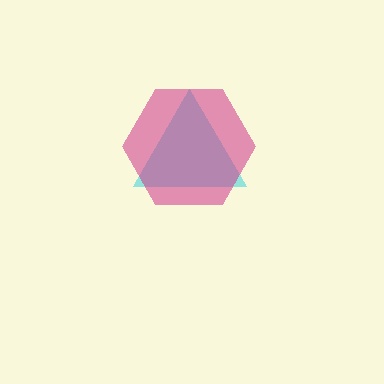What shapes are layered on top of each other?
The layered shapes are: a cyan triangle, a magenta hexagon.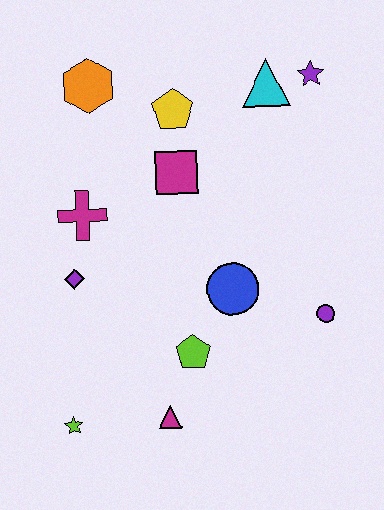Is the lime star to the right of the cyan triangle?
No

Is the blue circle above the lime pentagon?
Yes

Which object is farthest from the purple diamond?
The purple star is farthest from the purple diamond.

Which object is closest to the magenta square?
The yellow pentagon is closest to the magenta square.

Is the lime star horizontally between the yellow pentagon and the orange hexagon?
No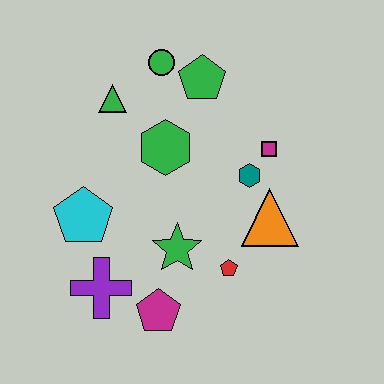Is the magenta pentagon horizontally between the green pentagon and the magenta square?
No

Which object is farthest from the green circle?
The magenta pentagon is farthest from the green circle.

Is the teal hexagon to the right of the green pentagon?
Yes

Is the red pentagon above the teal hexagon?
No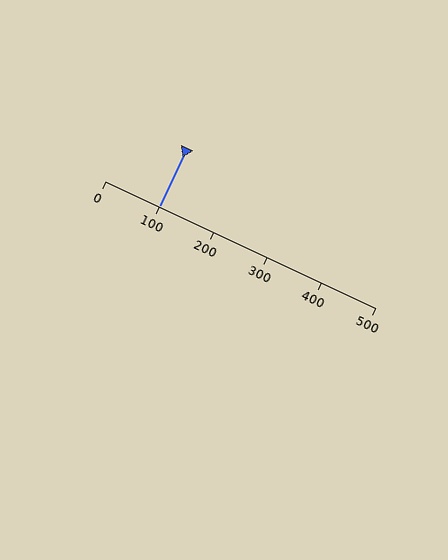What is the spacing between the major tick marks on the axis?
The major ticks are spaced 100 apart.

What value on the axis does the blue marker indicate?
The marker indicates approximately 100.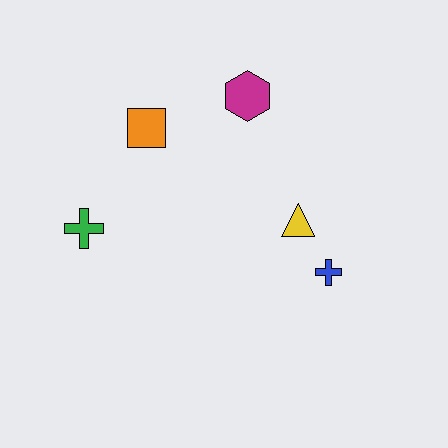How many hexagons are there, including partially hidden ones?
There is 1 hexagon.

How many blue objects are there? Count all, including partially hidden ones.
There is 1 blue object.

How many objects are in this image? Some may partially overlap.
There are 5 objects.